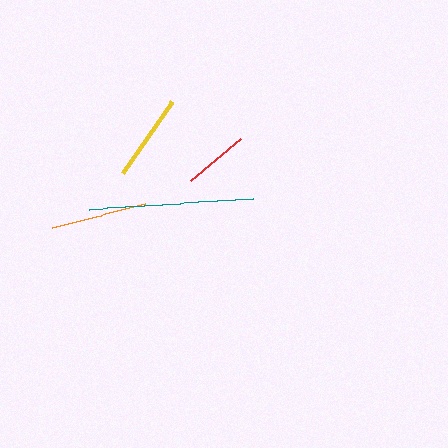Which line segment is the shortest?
The red line is the shortest at approximately 66 pixels.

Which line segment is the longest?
The teal line is the longest at approximately 164 pixels.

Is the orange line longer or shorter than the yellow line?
The orange line is longer than the yellow line.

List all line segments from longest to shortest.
From longest to shortest: teal, orange, yellow, red.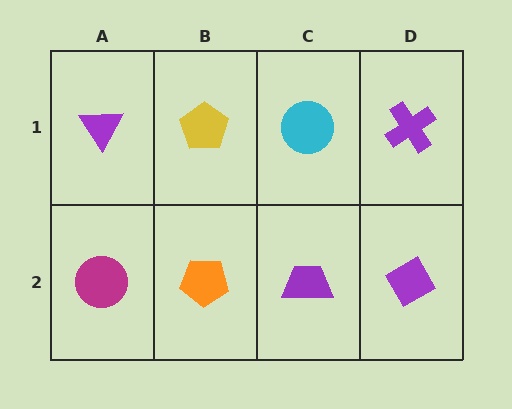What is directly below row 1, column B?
An orange pentagon.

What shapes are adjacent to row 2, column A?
A purple triangle (row 1, column A), an orange pentagon (row 2, column B).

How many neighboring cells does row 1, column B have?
3.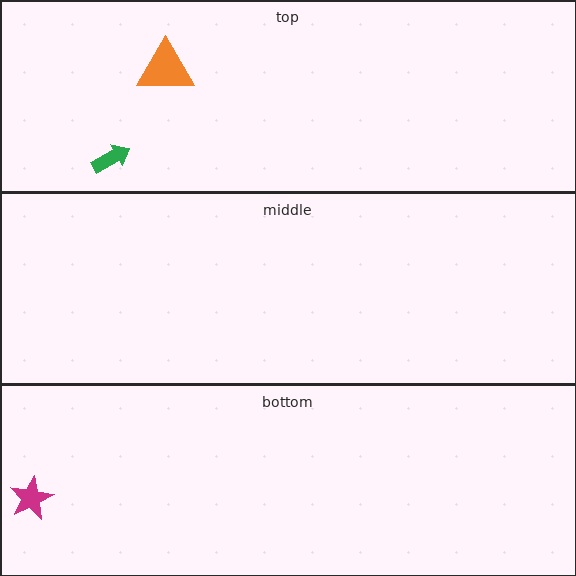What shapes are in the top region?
The orange triangle, the green arrow.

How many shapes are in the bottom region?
1.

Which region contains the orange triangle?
The top region.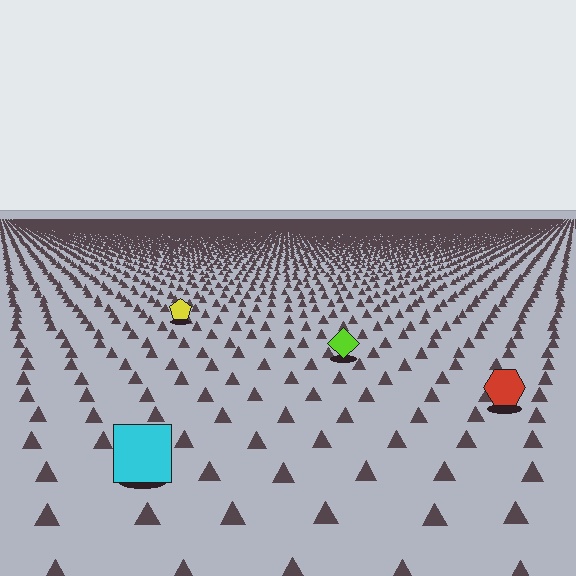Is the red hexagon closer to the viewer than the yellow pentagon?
Yes. The red hexagon is closer — you can tell from the texture gradient: the ground texture is coarser near it.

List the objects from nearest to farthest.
From nearest to farthest: the cyan square, the red hexagon, the lime diamond, the yellow pentagon.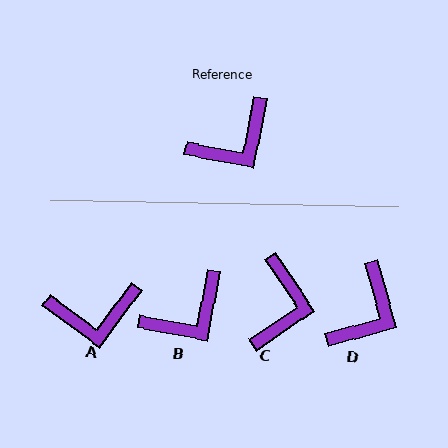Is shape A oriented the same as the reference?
No, it is off by about 26 degrees.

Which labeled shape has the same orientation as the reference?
B.